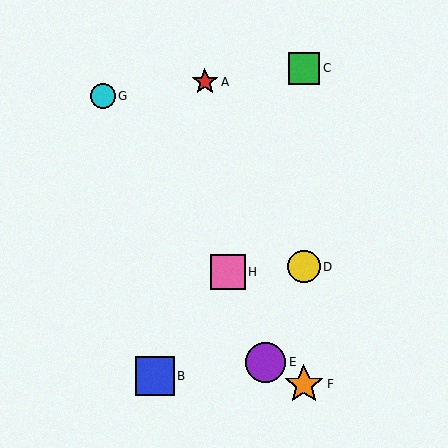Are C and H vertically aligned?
No, C is at x≈304 and H is at x≈228.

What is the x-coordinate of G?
Object G is at x≈103.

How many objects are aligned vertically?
3 objects (C, D, F) are aligned vertically.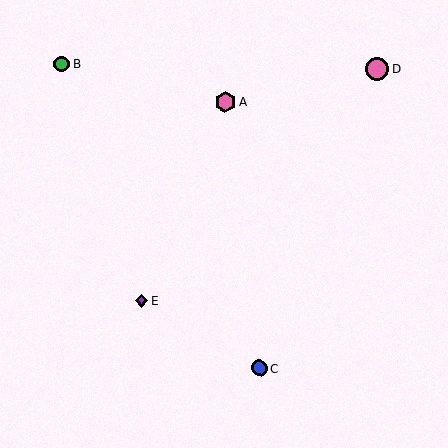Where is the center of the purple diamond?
The center of the purple diamond is at (142, 301).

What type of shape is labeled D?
Shape D is a pink circle.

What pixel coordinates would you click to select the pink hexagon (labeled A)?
Click at (225, 102) to select the pink hexagon A.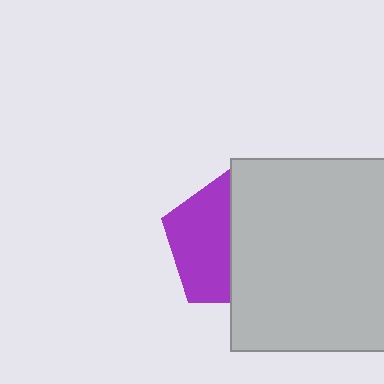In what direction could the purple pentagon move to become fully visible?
The purple pentagon could move left. That would shift it out from behind the light gray square entirely.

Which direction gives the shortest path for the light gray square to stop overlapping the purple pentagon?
Moving right gives the shortest separation.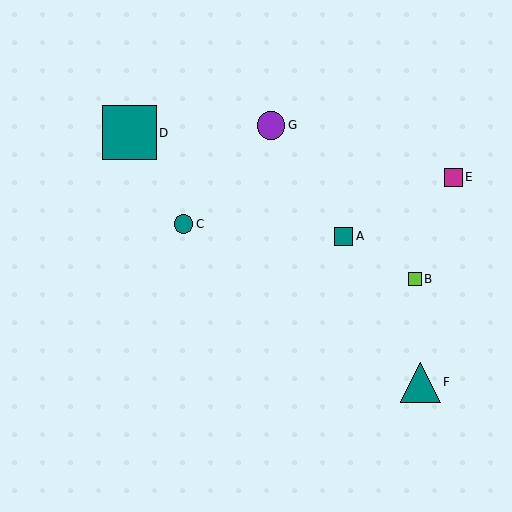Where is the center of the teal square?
The center of the teal square is at (344, 236).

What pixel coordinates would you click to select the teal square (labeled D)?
Click at (130, 133) to select the teal square D.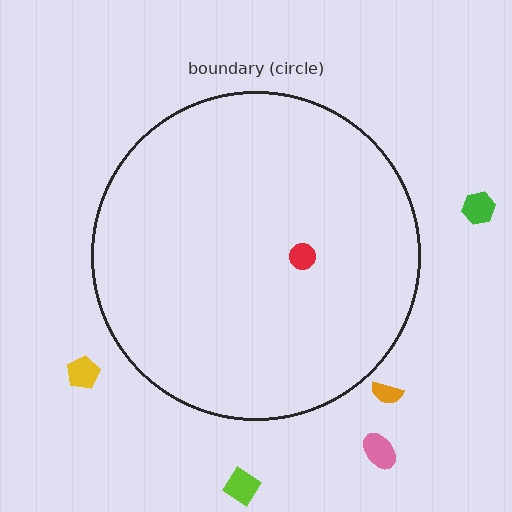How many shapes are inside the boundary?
1 inside, 5 outside.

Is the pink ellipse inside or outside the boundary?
Outside.